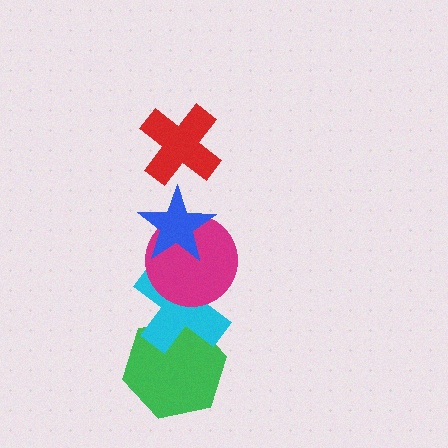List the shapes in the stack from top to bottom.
From top to bottom: the red cross, the blue star, the magenta circle, the cyan cross, the green hexagon.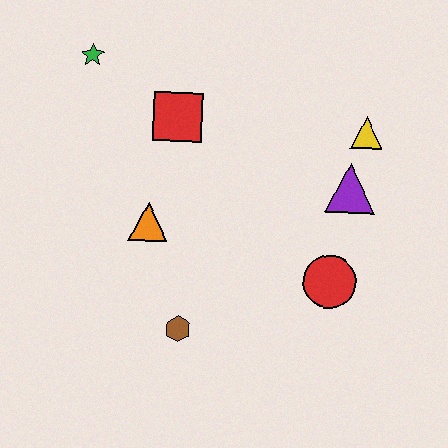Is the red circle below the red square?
Yes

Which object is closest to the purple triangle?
The yellow triangle is closest to the purple triangle.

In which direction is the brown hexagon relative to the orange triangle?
The brown hexagon is below the orange triangle.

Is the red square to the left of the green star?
No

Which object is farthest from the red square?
The red circle is farthest from the red square.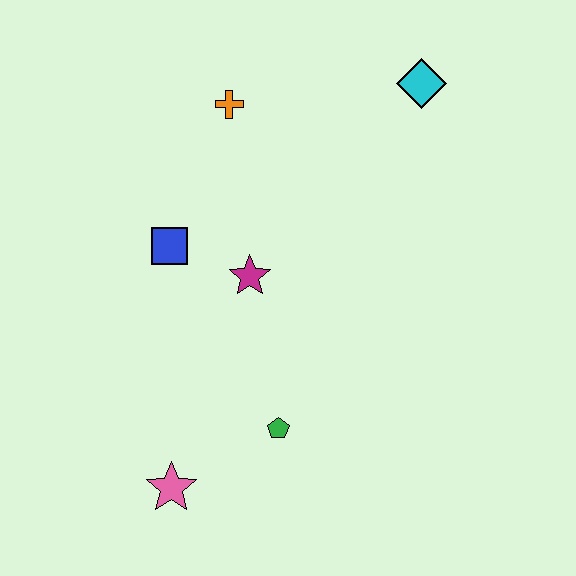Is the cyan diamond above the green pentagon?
Yes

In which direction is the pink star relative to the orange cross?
The pink star is below the orange cross.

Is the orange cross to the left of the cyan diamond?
Yes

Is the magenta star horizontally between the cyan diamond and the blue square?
Yes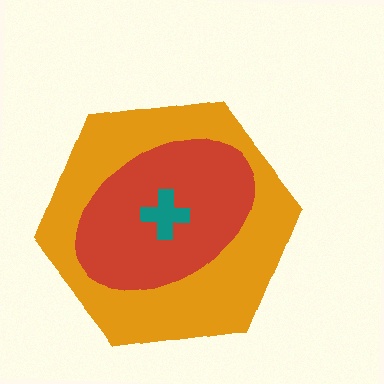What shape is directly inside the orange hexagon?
The red ellipse.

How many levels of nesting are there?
3.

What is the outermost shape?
The orange hexagon.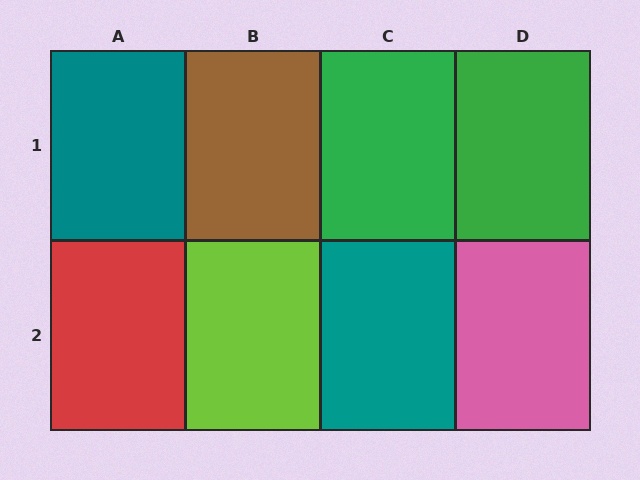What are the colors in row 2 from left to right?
Red, lime, teal, pink.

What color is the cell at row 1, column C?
Green.